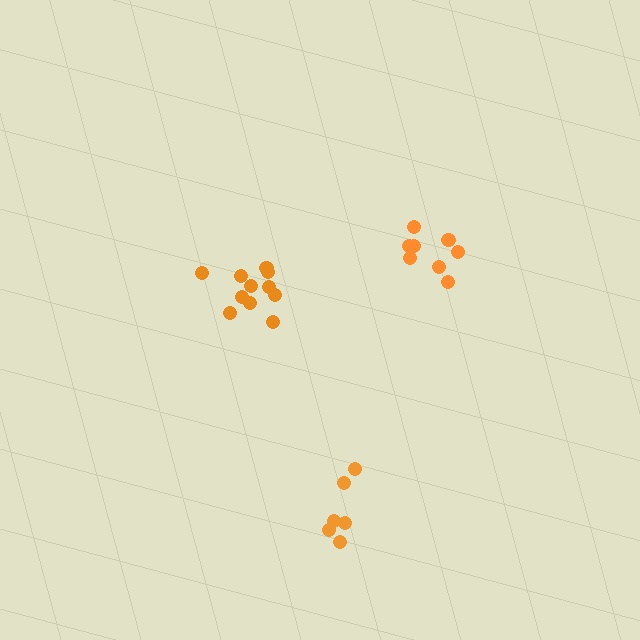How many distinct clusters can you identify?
There are 3 distinct clusters.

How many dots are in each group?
Group 1: 6 dots, Group 2: 8 dots, Group 3: 11 dots (25 total).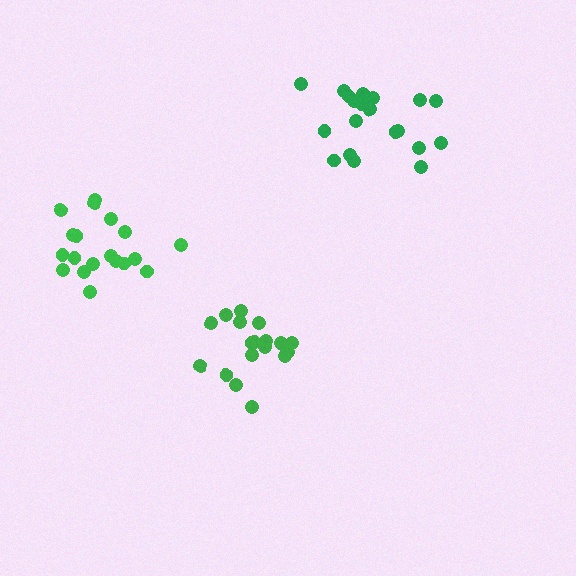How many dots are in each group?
Group 1: 19 dots, Group 2: 19 dots, Group 3: 21 dots (59 total).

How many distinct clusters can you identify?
There are 3 distinct clusters.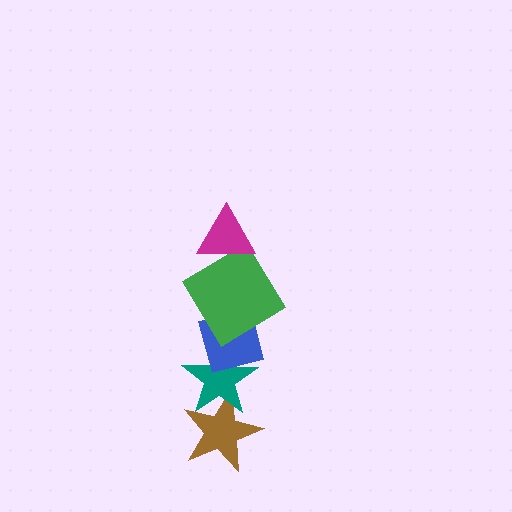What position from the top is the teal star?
The teal star is 4th from the top.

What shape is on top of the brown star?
The teal star is on top of the brown star.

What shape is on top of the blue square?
The green diamond is on top of the blue square.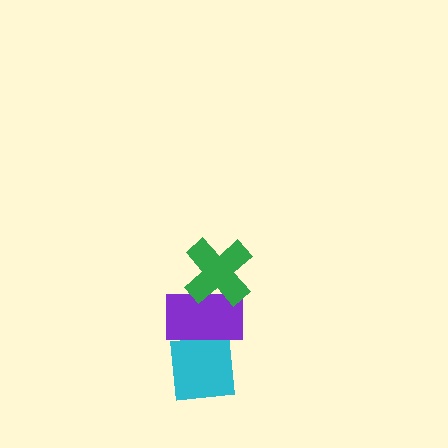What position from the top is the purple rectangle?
The purple rectangle is 2nd from the top.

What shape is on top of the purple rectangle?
The green cross is on top of the purple rectangle.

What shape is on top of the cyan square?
The purple rectangle is on top of the cyan square.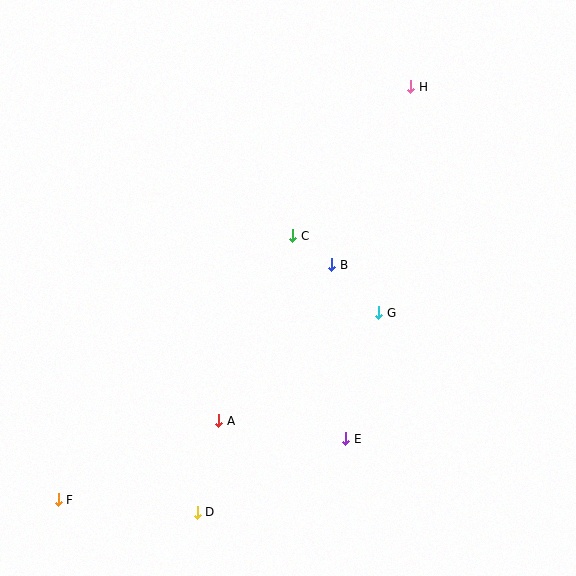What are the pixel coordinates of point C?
Point C is at (293, 236).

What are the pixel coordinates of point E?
Point E is at (346, 439).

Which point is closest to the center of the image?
Point B at (332, 265) is closest to the center.